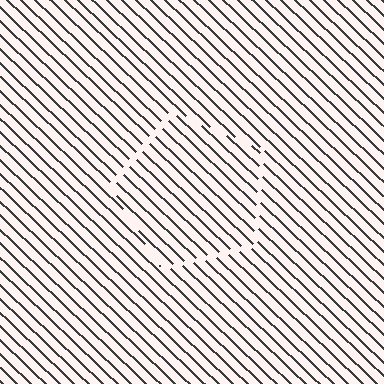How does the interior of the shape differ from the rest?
The interior of the shape contains the same grating, shifted by half a period — the contour is defined by the phase discontinuity where line-ends from the inner and outer gratings abut.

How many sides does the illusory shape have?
5 sides — the line-ends trace a pentagon.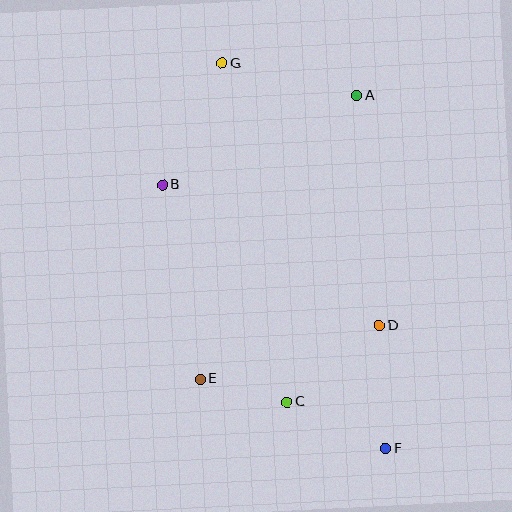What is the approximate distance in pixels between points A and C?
The distance between A and C is approximately 314 pixels.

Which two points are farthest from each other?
Points F and G are farthest from each other.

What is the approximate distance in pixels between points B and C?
The distance between B and C is approximately 250 pixels.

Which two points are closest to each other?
Points C and E are closest to each other.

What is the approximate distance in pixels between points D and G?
The distance between D and G is approximately 306 pixels.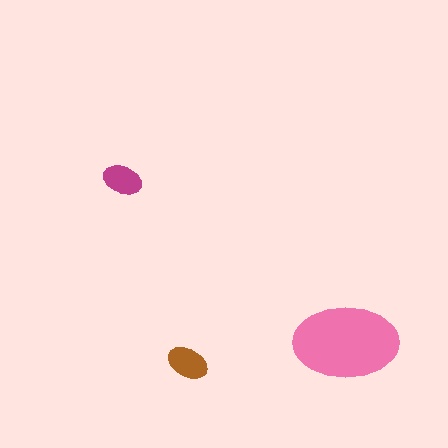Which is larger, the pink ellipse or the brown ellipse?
The pink one.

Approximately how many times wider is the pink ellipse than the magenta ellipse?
About 2.5 times wider.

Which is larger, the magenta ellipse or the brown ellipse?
The brown one.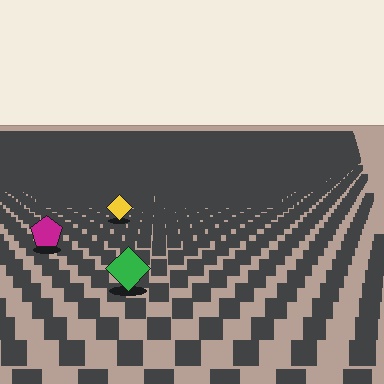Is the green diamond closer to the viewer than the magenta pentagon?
Yes. The green diamond is closer — you can tell from the texture gradient: the ground texture is coarser near it.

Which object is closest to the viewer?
The green diamond is closest. The texture marks near it are larger and more spread out.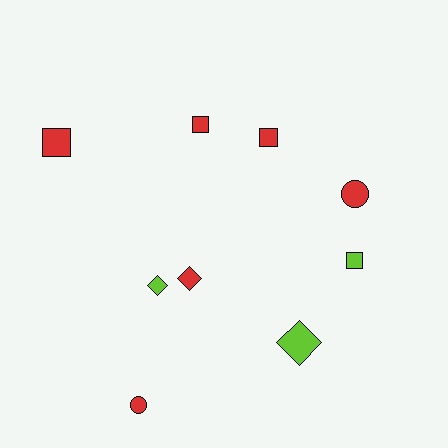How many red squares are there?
There are 3 red squares.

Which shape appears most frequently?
Square, with 4 objects.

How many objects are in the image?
There are 9 objects.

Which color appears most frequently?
Red, with 6 objects.